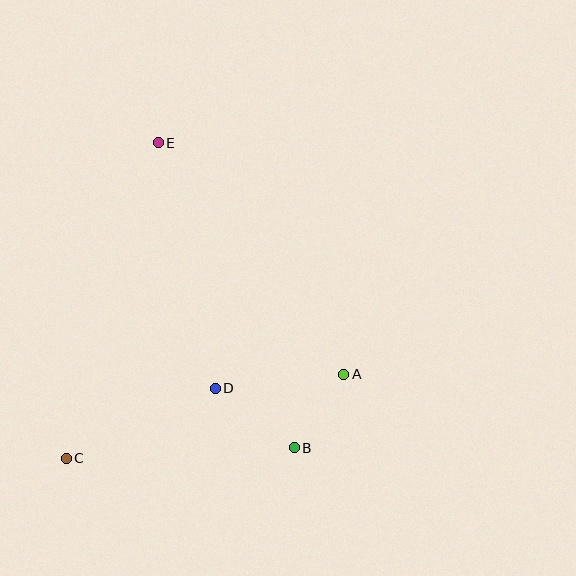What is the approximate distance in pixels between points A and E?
The distance between A and E is approximately 297 pixels.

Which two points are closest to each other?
Points A and B are closest to each other.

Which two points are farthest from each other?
Points B and E are farthest from each other.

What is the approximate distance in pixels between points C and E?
The distance between C and E is approximately 329 pixels.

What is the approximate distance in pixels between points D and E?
The distance between D and E is approximately 252 pixels.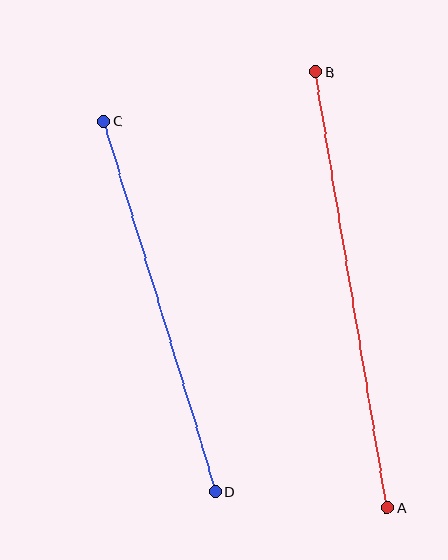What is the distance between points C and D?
The distance is approximately 386 pixels.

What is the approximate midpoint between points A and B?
The midpoint is at approximately (351, 290) pixels.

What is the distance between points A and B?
The distance is approximately 442 pixels.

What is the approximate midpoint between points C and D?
The midpoint is at approximately (159, 306) pixels.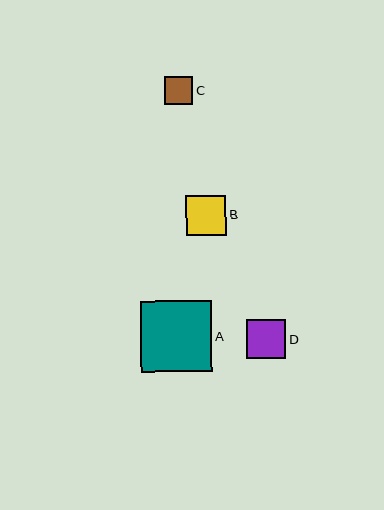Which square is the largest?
Square A is the largest with a size of approximately 71 pixels.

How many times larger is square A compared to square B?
Square A is approximately 1.8 times the size of square B.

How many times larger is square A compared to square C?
Square A is approximately 2.5 times the size of square C.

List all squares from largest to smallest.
From largest to smallest: A, B, D, C.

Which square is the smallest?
Square C is the smallest with a size of approximately 28 pixels.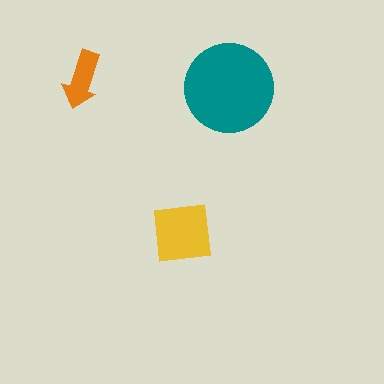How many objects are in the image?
There are 3 objects in the image.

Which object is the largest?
The teal circle.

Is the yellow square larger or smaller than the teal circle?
Smaller.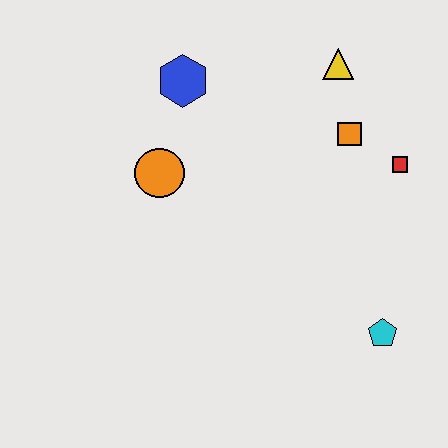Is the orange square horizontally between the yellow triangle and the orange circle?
No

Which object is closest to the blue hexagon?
The orange circle is closest to the blue hexagon.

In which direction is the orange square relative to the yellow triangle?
The orange square is below the yellow triangle.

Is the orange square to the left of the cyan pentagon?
Yes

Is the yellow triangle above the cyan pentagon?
Yes